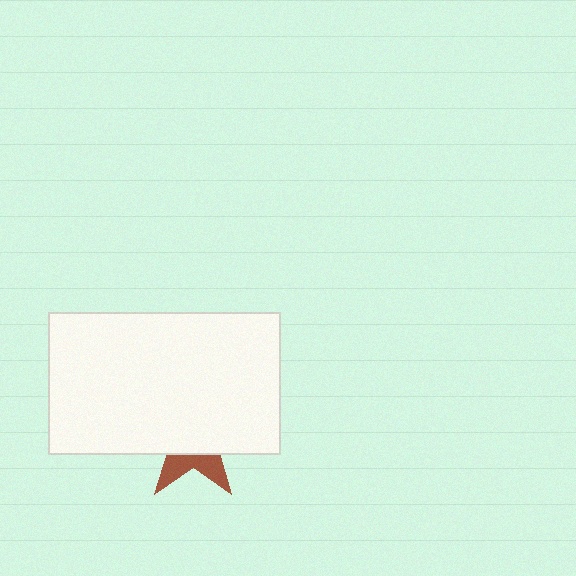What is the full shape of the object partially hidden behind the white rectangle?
The partially hidden object is a brown star.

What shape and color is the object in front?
The object in front is a white rectangle.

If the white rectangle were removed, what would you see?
You would see the complete brown star.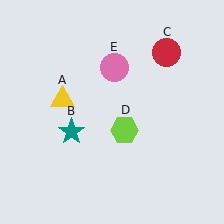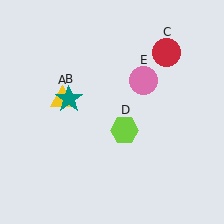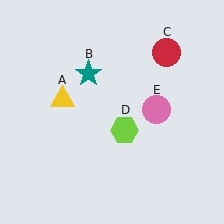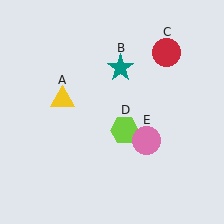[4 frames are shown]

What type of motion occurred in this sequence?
The teal star (object B), pink circle (object E) rotated clockwise around the center of the scene.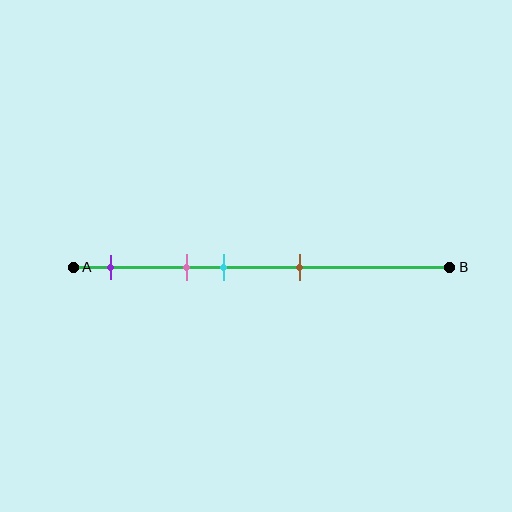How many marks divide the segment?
There are 4 marks dividing the segment.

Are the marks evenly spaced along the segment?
No, the marks are not evenly spaced.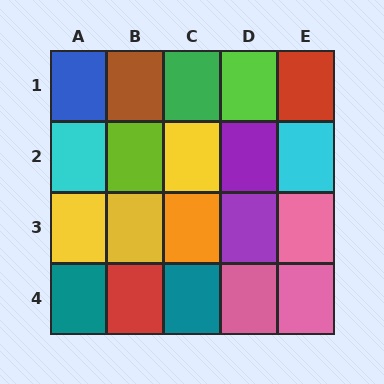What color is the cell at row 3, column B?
Yellow.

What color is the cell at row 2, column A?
Cyan.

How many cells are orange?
1 cell is orange.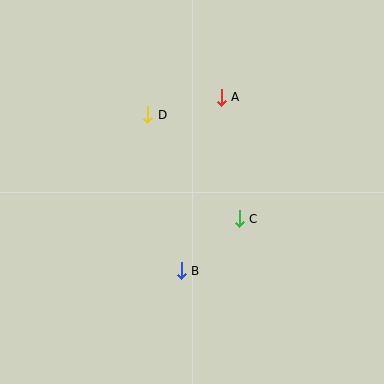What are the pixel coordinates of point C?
Point C is at (239, 219).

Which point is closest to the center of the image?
Point C at (239, 219) is closest to the center.